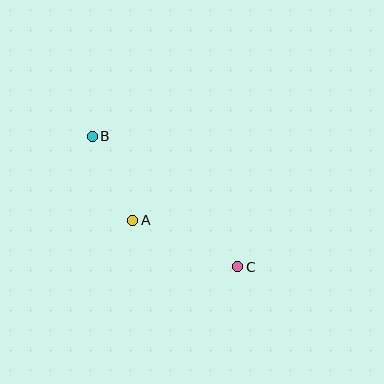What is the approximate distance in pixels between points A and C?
The distance between A and C is approximately 115 pixels.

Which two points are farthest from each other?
Points B and C are farthest from each other.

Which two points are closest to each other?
Points A and B are closest to each other.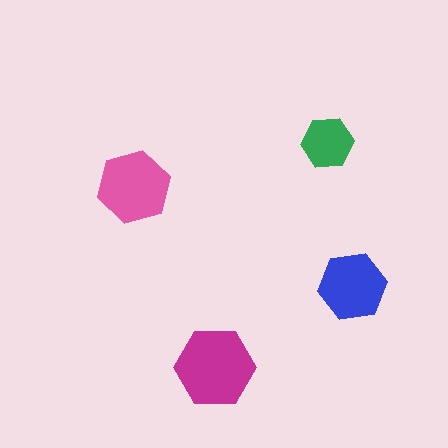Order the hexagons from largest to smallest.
the magenta one, the pink one, the blue one, the green one.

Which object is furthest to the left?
The pink hexagon is leftmost.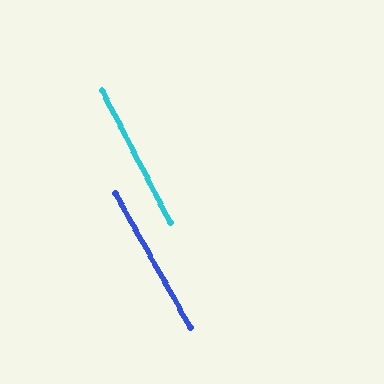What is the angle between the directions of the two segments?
Approximately 1 degree.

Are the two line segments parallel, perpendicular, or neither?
Parallel — their directions differ by only 1.5°.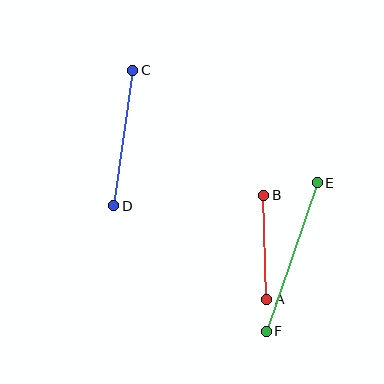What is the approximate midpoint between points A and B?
The midpoint is at approximately (265, 247) pixels.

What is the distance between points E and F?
The distance is approximately 157 pixels.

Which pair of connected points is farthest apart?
Points E and F are farthest apart.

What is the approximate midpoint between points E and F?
The midpoint is at approximately (292, 257) pixels.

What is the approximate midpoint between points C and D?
The midpoint is at approximately (123, 138) pixels.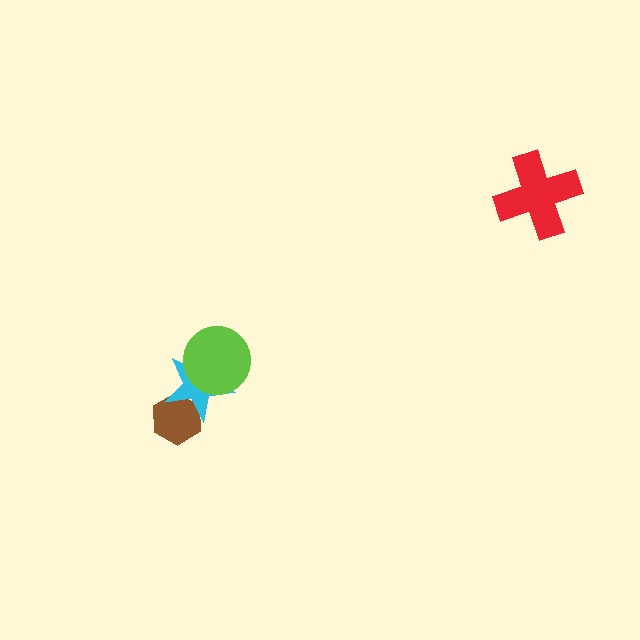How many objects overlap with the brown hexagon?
1 object overlaps with the brown hexagon.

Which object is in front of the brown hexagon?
The cyan star is in front of the brown hexagon.